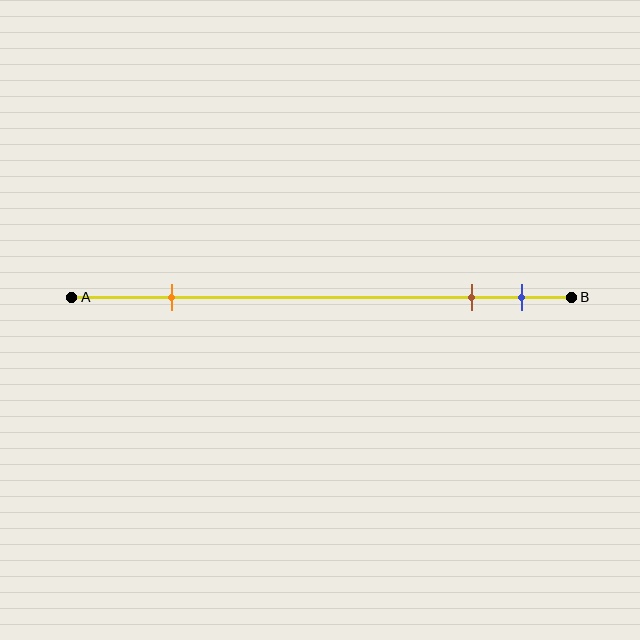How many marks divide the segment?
There are 3 marks dividing the segment.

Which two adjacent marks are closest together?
The brown and blue marks are the closest adjacent pair.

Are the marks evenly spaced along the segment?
No, the marks are not evenly spaced.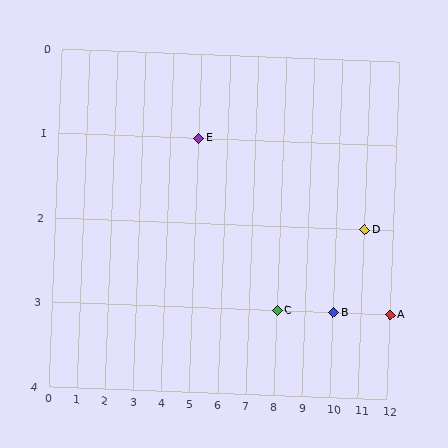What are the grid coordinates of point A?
Point A is at grid coordinates (12, 3).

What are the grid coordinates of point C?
Point C is at grid coordinates (8, 3).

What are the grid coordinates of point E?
Point E is at grid coordinates (5, 1).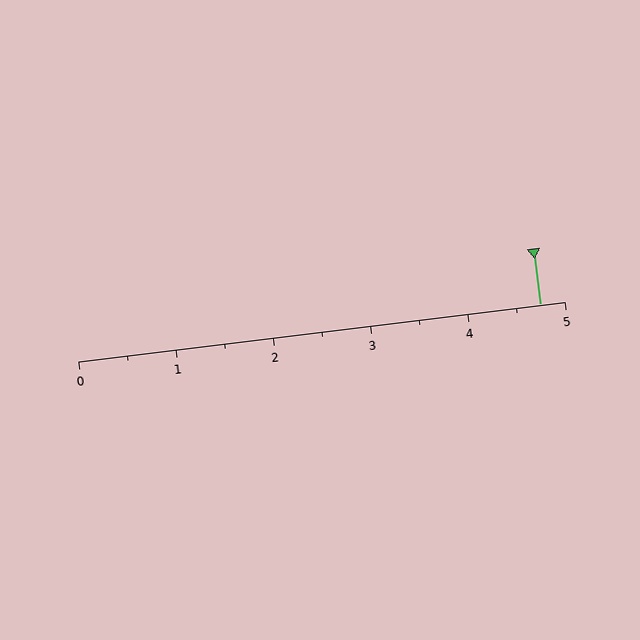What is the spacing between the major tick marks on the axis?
The major ticks are spaced 1 apart.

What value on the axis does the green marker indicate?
The marker indicates approximately 4.8.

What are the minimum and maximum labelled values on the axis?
The axis runs from 0 to 5.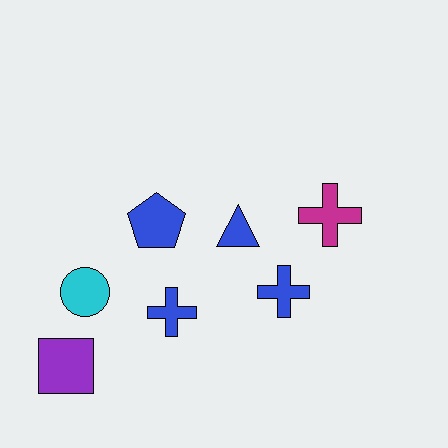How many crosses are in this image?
There are 3 crosses.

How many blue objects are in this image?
There are 4 blue objects.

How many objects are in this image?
There are 7 objects.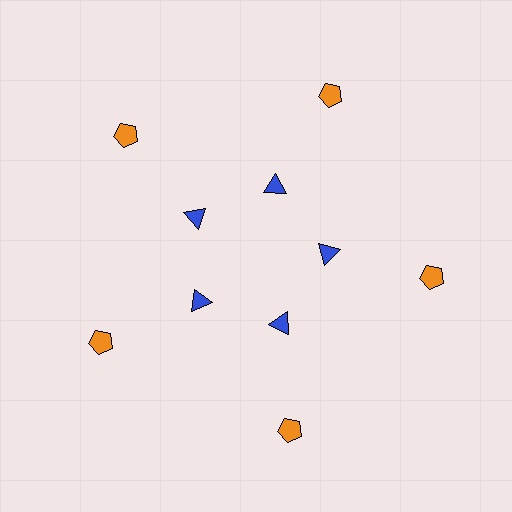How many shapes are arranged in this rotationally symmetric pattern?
There are 10 shapes, arranged in 5 groups of 2.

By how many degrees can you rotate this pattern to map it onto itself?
The pattern maps onto itself every 72 degrees of rotation.